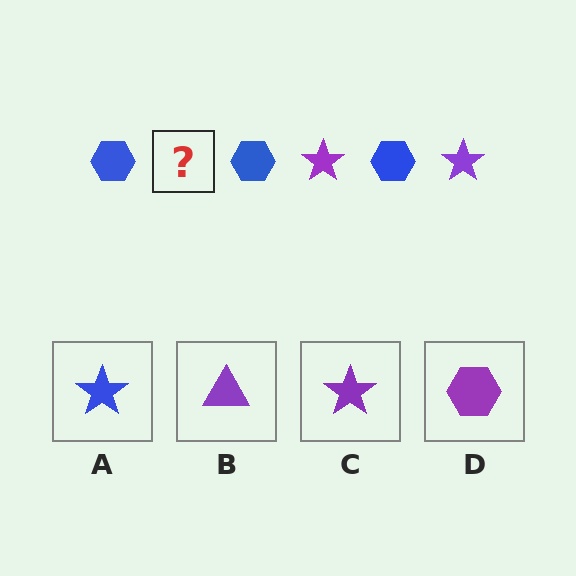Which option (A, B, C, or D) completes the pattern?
C.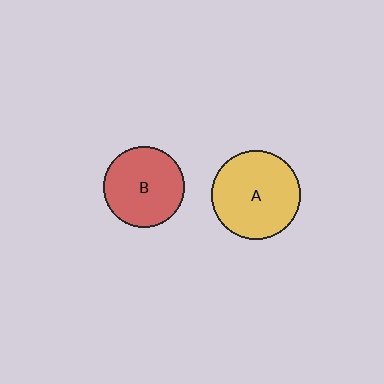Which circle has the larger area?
Circle A (yellow).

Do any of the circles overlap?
No, none of the circles overlap.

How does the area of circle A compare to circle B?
Approximately 1.2 times.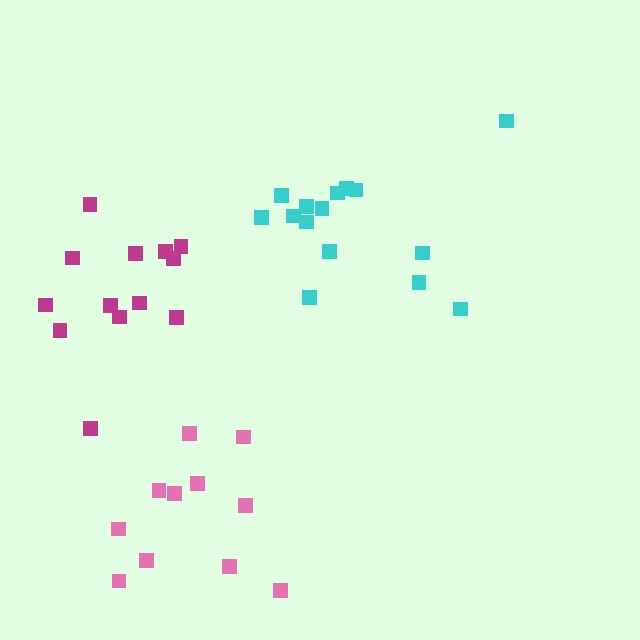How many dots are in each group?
Group 1: 15 dots, Group 2: 11 dots, Group 3: 13 dots (39 total).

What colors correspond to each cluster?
The clusters are colored: cyan, pink, magenta.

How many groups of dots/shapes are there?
There are 3 groups.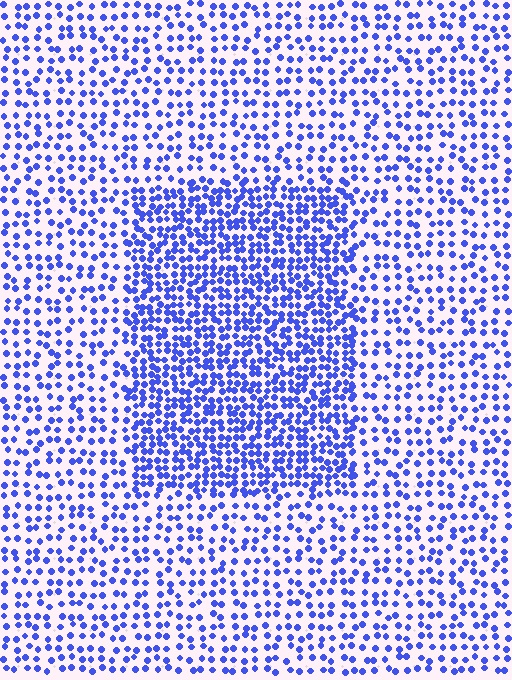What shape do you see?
I see a rectangle.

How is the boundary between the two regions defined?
The boundary is defined by a change in element density (approximately 2.0x ratio). All elements are the same color, size, and shape.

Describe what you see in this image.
The image contains small blue elements arranged at two different densities. A rectangle-shaped region is visible where the elements are more densely packed than the surrounding area.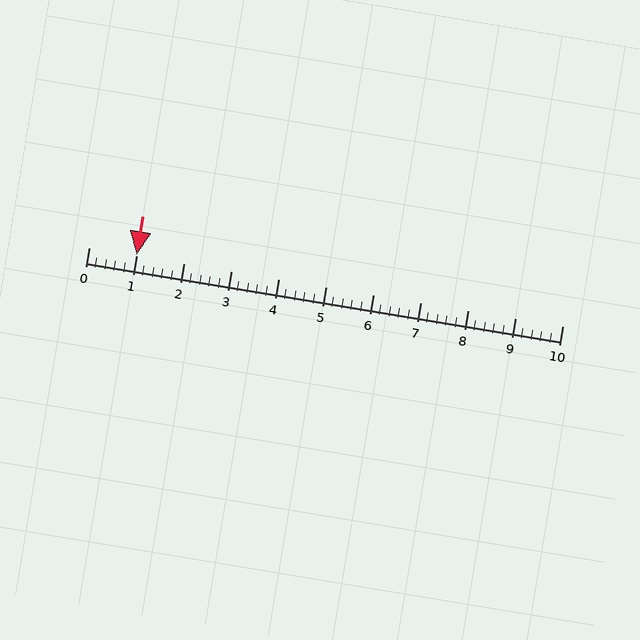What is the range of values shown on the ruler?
The ruler shows values from 0 to 10.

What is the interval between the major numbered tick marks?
The major tick marks are spaced 1 units apart.